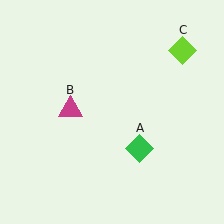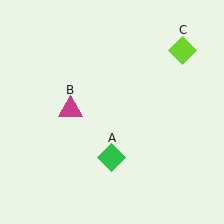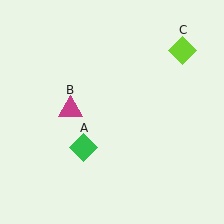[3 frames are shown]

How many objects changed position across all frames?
1 object changed position: green diamond (object A).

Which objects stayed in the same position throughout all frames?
Magenta triangle (object B) and lime diamond (object C) remained stationary.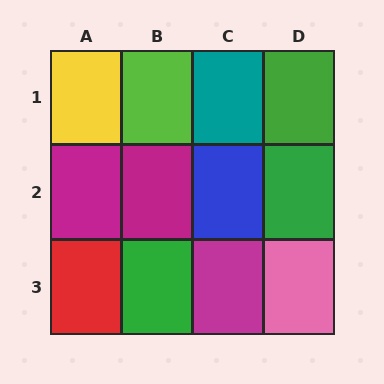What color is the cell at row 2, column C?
Blue.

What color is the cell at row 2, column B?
Magenta.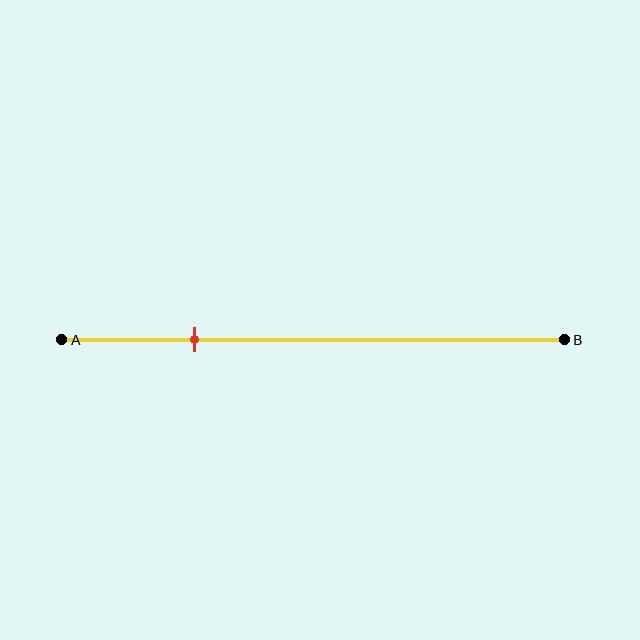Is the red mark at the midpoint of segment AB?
No, the mark is at about 25% from A, not at the 50% midpoint.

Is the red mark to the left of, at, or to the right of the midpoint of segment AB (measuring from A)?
The red mark is to the left of the midpoint of segment AB.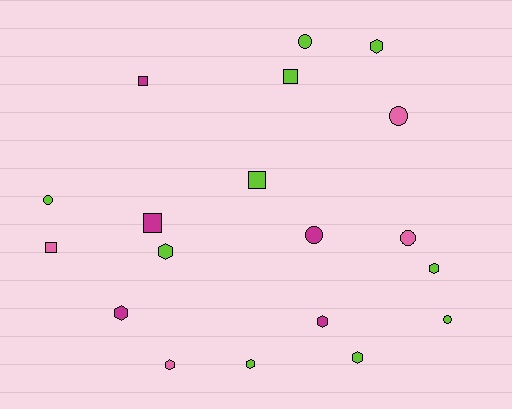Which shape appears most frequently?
Hexagon, with 8 objects.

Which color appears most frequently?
Lime, with 10 objects.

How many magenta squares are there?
There are 2 magenta squares.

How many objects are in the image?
There are 19 objects.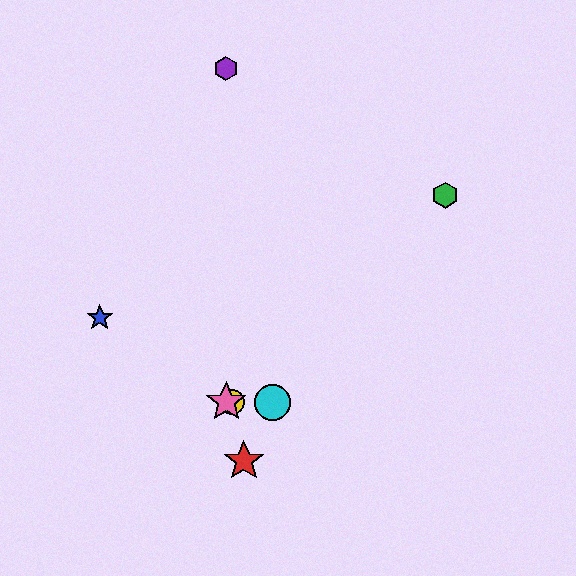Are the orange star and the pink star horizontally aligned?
Yes, both are at y≈402.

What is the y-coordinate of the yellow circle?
The yellow circle is at y≈402.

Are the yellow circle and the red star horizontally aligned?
No, the yellow circle is at y≈402 and the red star is at y≈461.